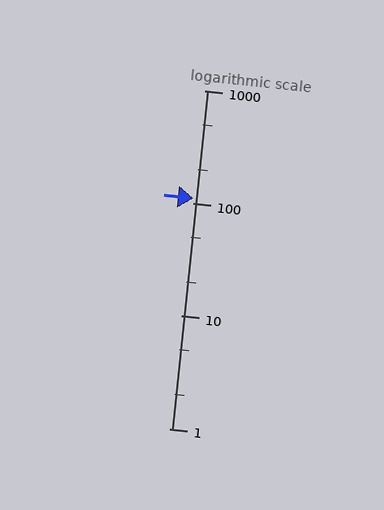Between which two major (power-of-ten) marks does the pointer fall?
The pointer is between 100 and 1000.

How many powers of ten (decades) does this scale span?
The scale spans 3 decades, from 1 to 1000.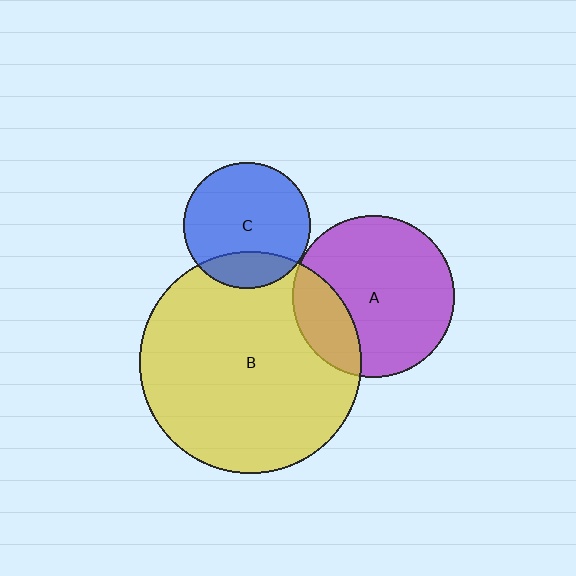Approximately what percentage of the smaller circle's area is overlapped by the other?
Approximately 20%.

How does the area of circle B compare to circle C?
Approximately 3.1 times.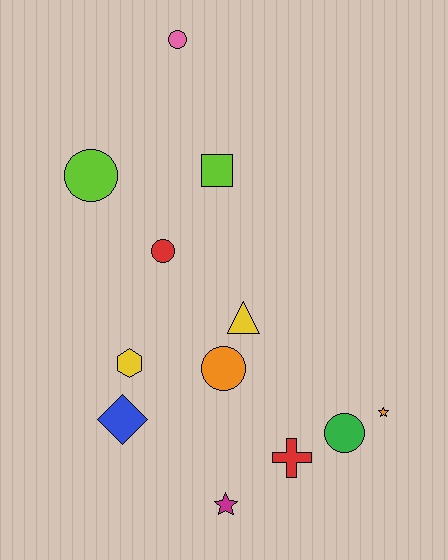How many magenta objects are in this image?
There is 1 magenta object.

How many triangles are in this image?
There is 1 triangle.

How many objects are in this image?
There are 12 objects.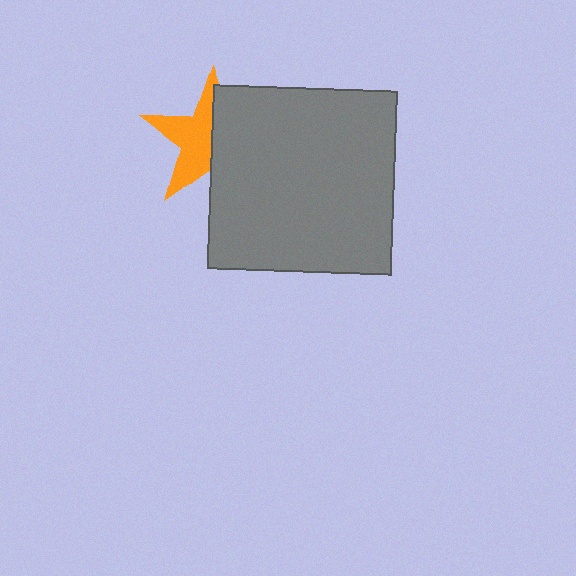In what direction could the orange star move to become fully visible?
The orange star could move left. That would shift it out from behind the gray square entirely.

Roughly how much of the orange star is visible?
About half of it is visible (roughly 52%).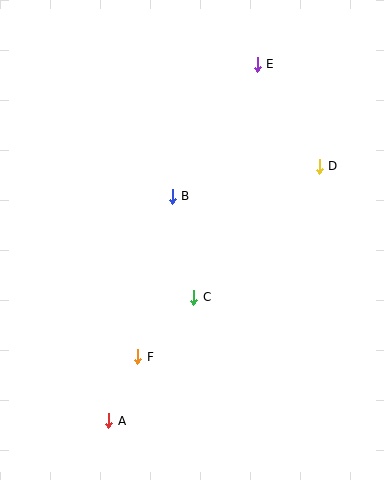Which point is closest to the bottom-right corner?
Point C is closest to the bottom-right corner.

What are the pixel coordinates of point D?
Point D is at (319, 166).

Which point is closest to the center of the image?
Point B at (172, 196) is closest to the center.